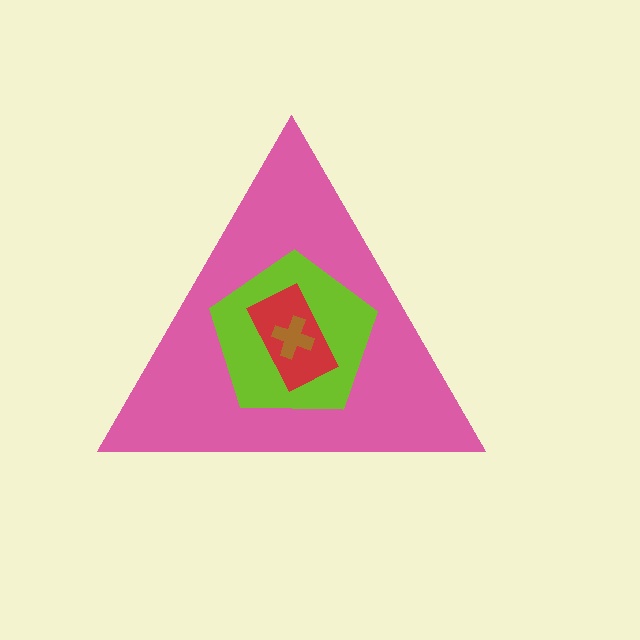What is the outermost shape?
The pink triangle.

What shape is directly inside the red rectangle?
The brown cross.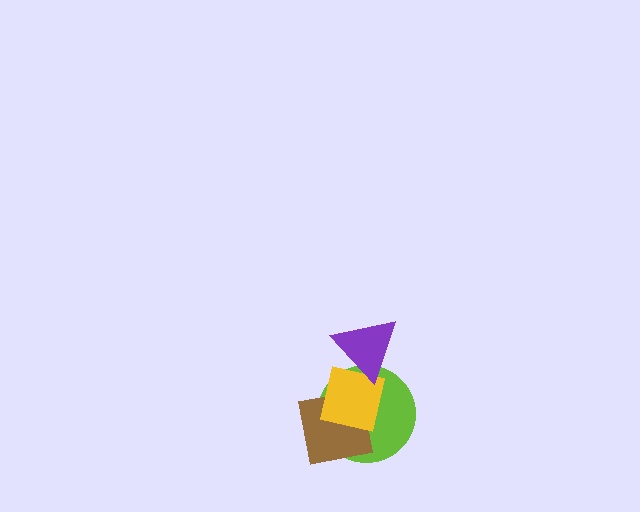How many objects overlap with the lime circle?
3 objects overlap with the lime circle.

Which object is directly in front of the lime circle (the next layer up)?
The brown square is directly in front of the lime circle.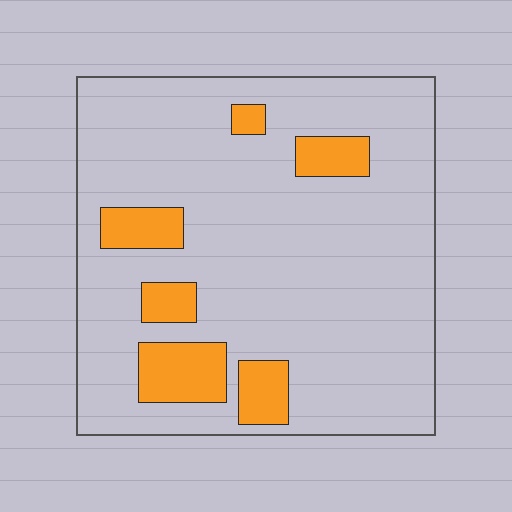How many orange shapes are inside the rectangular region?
6.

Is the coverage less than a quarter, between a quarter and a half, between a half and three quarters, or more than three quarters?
Less than a quarter.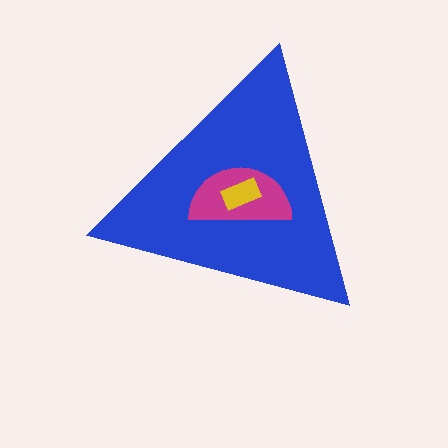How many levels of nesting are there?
3.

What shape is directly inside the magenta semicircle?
The yellow rectangle.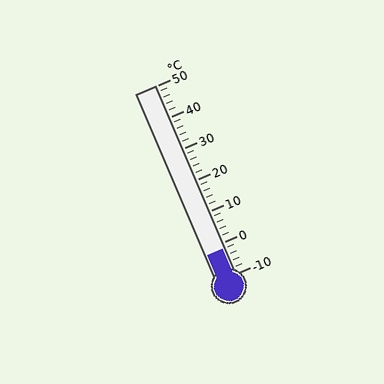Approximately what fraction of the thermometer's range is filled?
The thermometer is filled to approximately 15% of its range.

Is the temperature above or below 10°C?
The temperature is below 10°C.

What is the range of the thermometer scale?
The thermometer scale ranges from -10°C to 50°C.